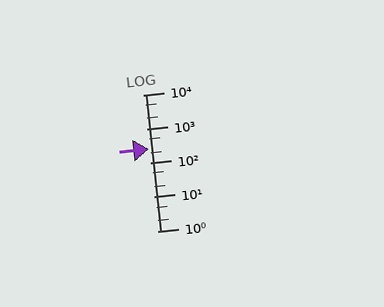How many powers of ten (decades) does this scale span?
The scale spans 4 decades, from 1 to 10000.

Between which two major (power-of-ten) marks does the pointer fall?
The pointer is between 100 and 1000.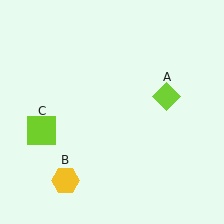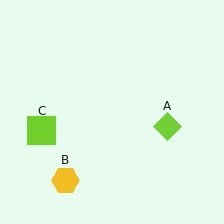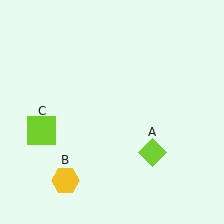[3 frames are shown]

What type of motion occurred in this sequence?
The lime diamond (object A) rotated clockwise around the center of the scene.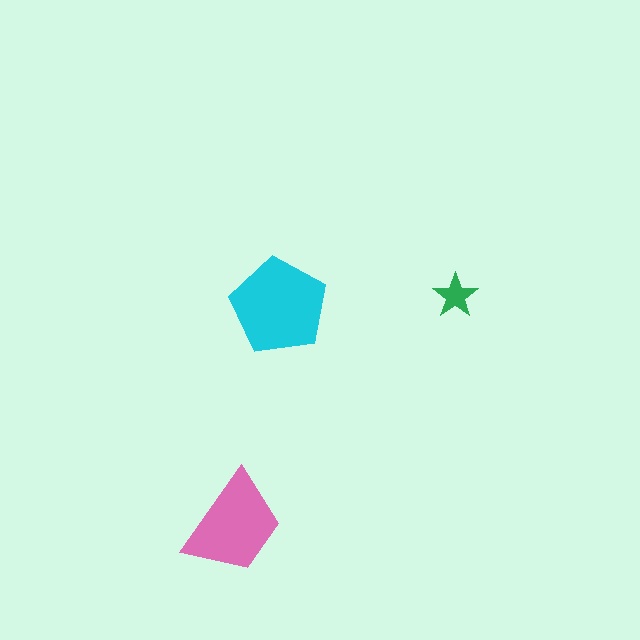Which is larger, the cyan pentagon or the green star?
The cyan pentagon.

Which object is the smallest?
The green star.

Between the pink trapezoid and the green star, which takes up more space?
The pink trapezoid.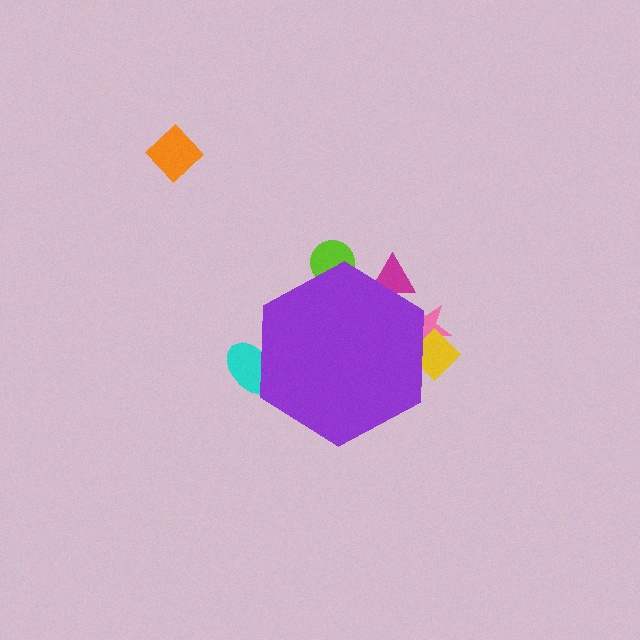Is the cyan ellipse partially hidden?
Yes, the cyan ellipse is partially hidden behind the purple hexagon.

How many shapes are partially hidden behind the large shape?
5 shapes are partially hidden.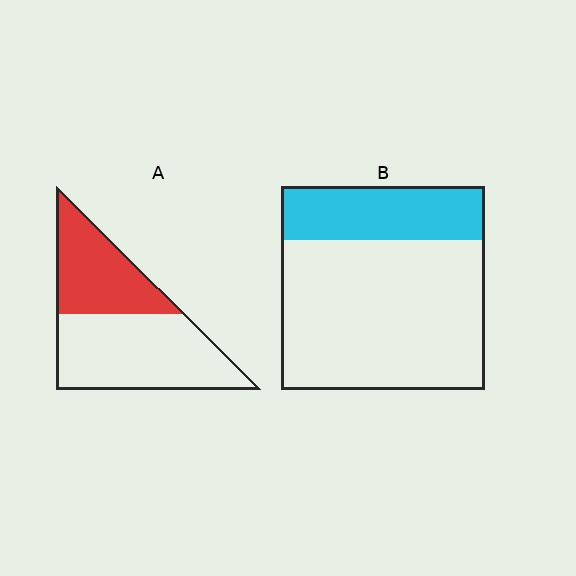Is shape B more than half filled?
No.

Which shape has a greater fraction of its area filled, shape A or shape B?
Shape A.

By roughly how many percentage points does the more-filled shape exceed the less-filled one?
By roughly 15 percentage points (A over B).